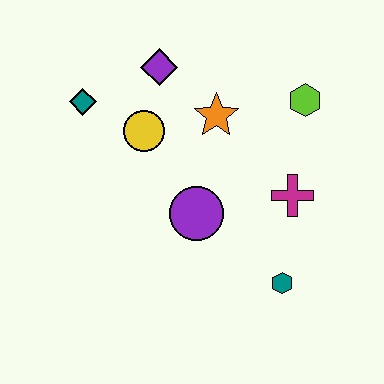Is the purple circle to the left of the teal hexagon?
Yes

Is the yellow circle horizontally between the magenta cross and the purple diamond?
No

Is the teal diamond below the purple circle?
No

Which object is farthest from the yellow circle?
The teal hexagon is farthest from the yellow circle.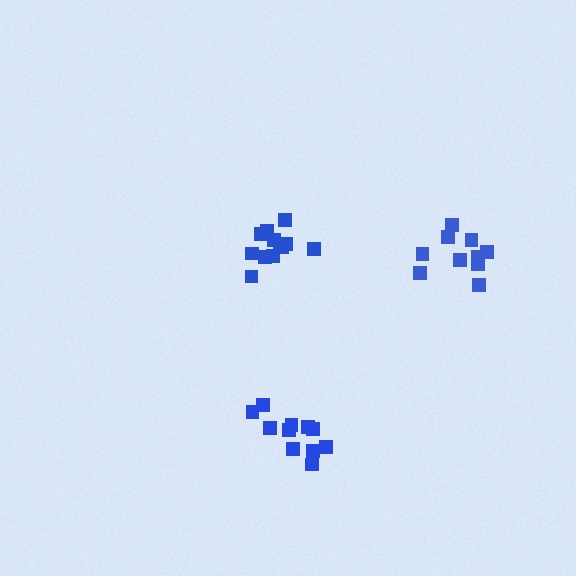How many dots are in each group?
Group 1: 10 dots, Group 2: 11 dots, Group 3: 12 dots (33 total).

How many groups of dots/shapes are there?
There are 3 groups.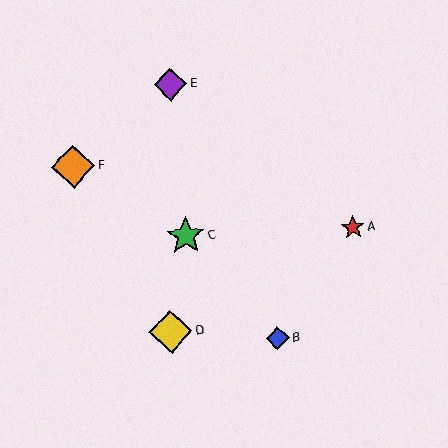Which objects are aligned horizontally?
Objects A, C are aligned horizontally.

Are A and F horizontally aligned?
No, A is at y≈227 and F is at y≈166.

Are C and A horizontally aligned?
Yes, both are at y≈236.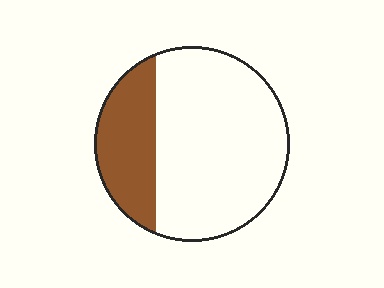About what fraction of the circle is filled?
About one quarter (1/4).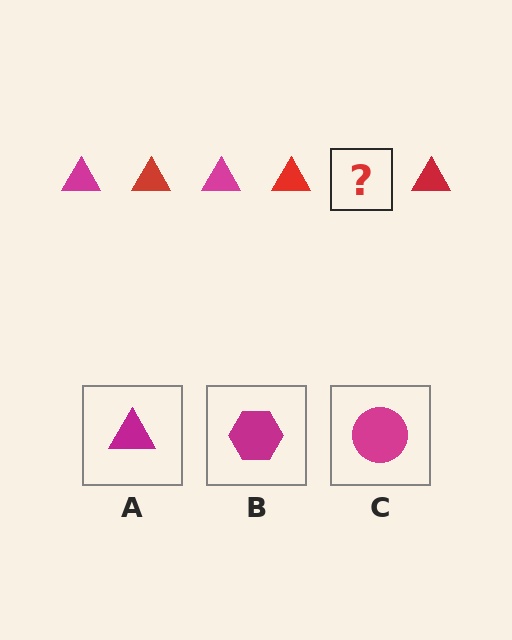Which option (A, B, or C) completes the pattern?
A.